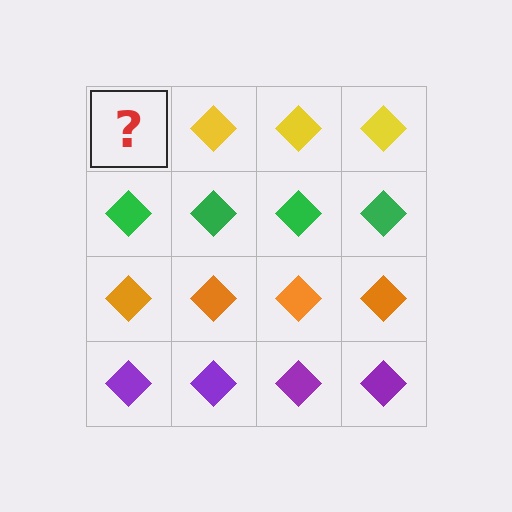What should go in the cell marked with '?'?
The missing cell should contain a yellow diamond.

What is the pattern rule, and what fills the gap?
The rule is that each row has a consistent color. The gap should be filled with a yellow diamond.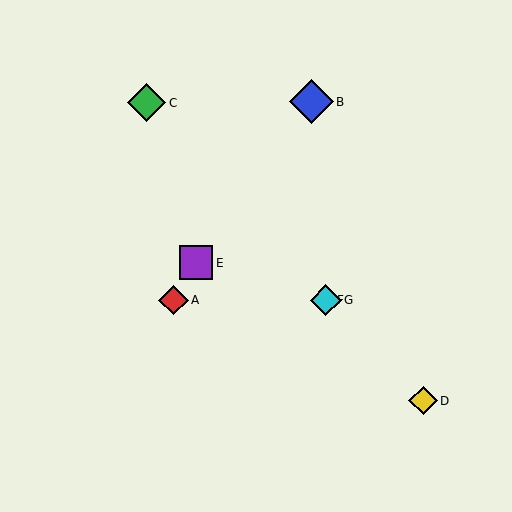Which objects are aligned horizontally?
Objects A, F, G are aligned horizontally.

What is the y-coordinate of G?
Object G is at y≈300.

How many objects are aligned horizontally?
3 objects (A, F, G) are aligned horizontally.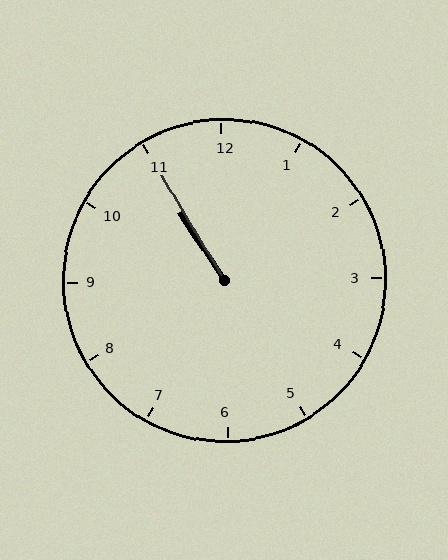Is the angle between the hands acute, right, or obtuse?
It is acute.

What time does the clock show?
10:55.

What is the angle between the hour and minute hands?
Approximately 2 degrees.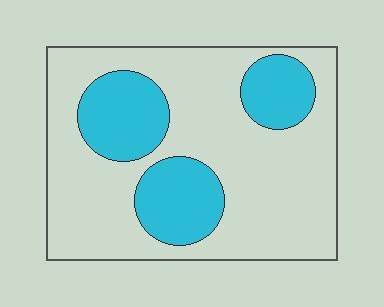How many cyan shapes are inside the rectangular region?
3.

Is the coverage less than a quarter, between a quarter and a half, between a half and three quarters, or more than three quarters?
Between a quarter and a half.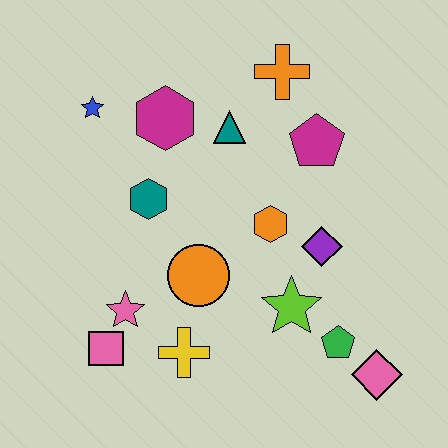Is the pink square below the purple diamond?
Yes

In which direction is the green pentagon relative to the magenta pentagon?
The green pentagon is below the magenta pentagon.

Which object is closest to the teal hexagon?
The magenta hexagon is closest to the teal hexagon.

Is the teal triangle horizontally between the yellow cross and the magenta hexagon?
No